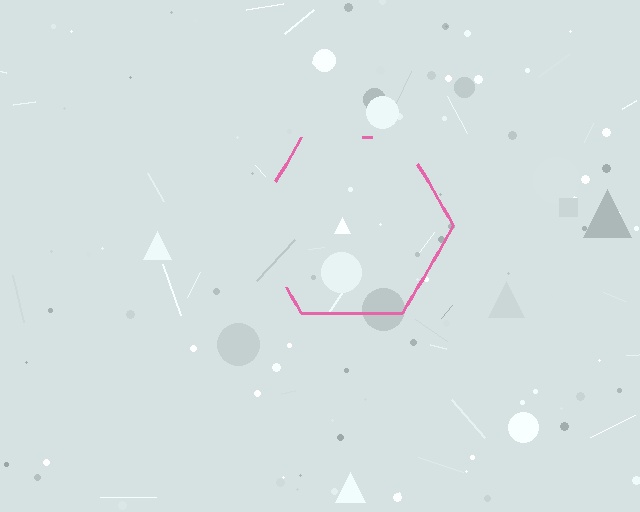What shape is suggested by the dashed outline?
The dashed outline suggests a hexagon.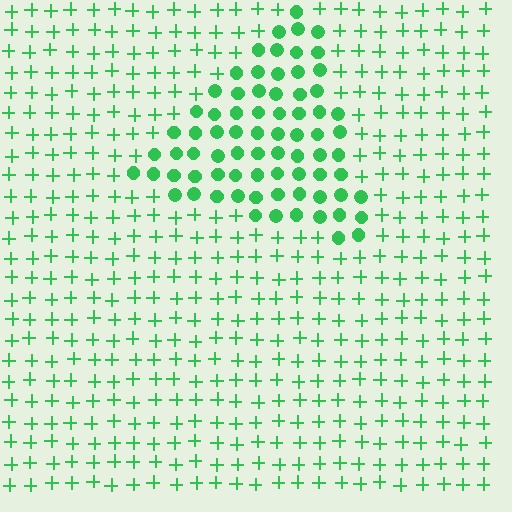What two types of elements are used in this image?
The image uses circles inside the triangle region and plus signs outside it.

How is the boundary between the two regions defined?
The boundary is defined by a change in element shape: circles inside vs. plus signs outside. All elements share the same color and spacing.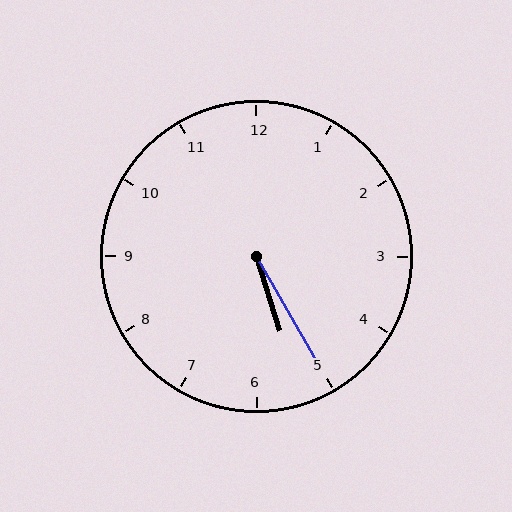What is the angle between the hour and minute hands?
Approximately 12 degrees.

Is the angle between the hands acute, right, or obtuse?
It is acute.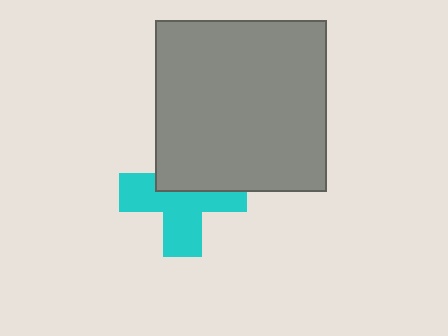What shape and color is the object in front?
The object in front is a gray square.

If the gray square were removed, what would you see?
You would see the complete cyan cross.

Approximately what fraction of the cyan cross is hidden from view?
Roughly 40% of the cyan cross is hidden behind the gray square.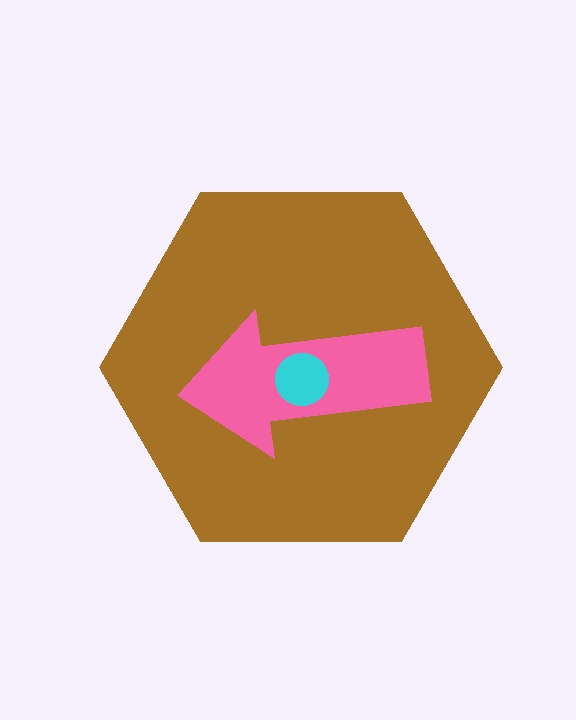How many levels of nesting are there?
3.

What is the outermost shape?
The brown hexagon.